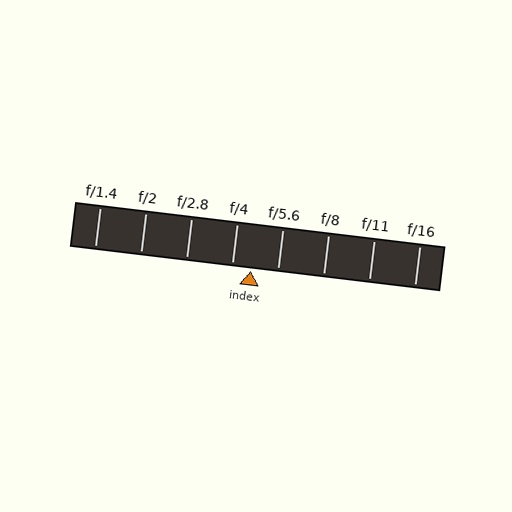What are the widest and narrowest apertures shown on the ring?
The widest aperture shown is f/1.4 and the narrowest is f/16.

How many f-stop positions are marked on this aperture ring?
There are 8 f-stop positions marked.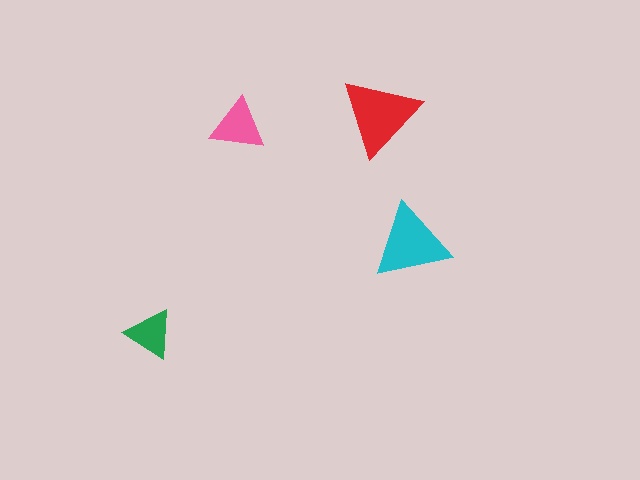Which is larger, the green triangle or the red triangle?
The red one.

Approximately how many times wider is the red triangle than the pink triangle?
About 1.5 times wider.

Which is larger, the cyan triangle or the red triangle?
The red one.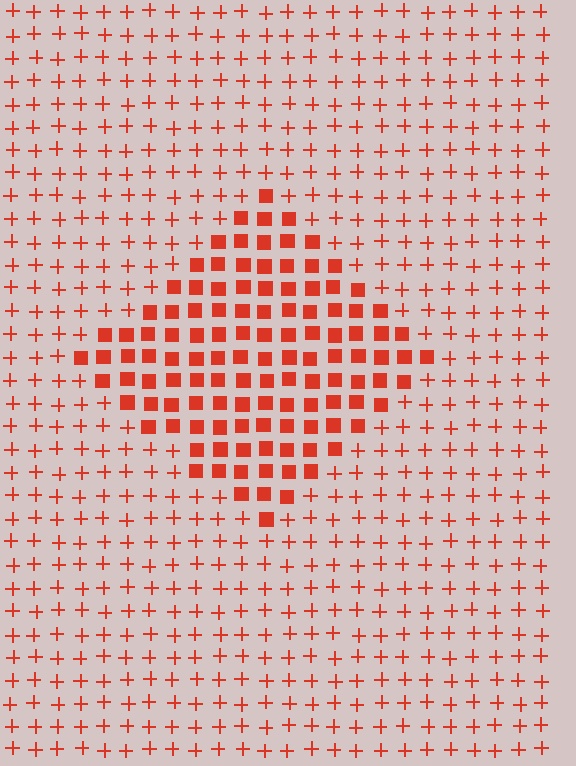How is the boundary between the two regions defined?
The boundary is defined by a change in element shape: squares inside vs. plus signs outside. All elements share the same color and spacing.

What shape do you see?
I see a diamond.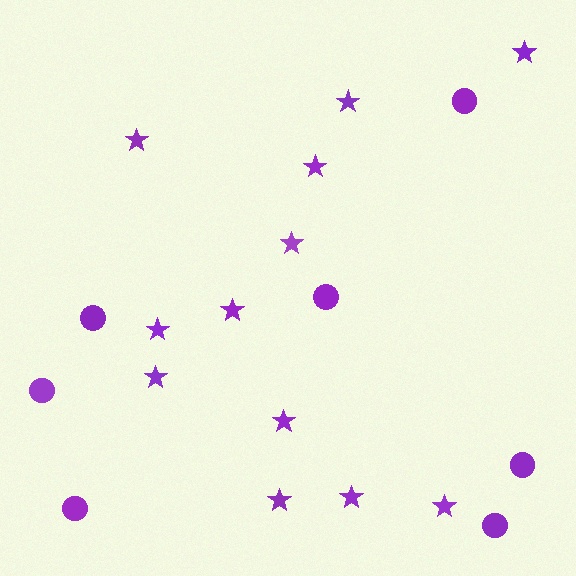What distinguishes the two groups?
There are 2 groups: one group of stars (12) and one group of circles (7).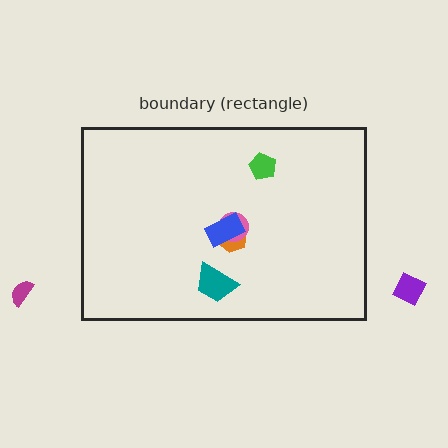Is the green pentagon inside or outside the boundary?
Inside.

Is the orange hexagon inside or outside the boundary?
Inside.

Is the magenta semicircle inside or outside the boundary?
Outside.